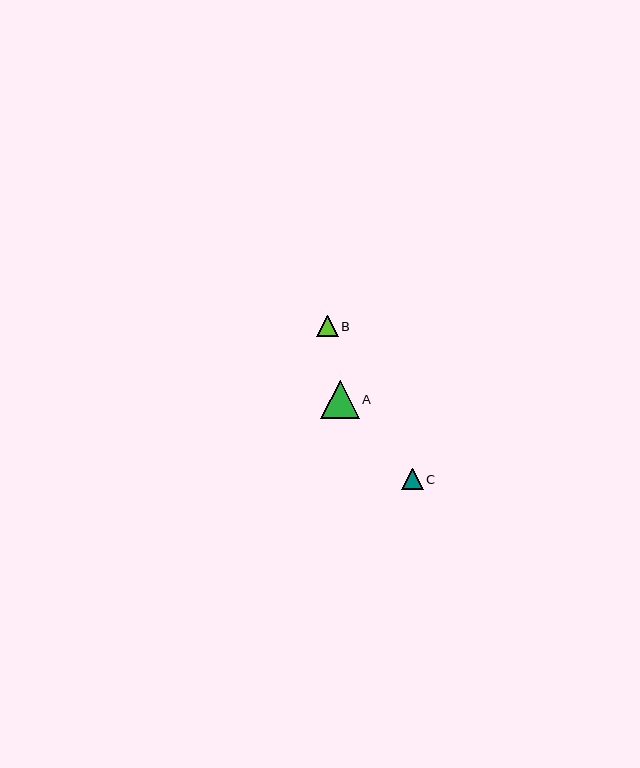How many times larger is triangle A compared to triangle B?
Triangle A is approximately 1.8 times the size of triangle B.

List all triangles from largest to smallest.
From largest to smallest: A, C, B.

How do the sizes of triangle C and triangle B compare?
Triangle C and triangle B are approximately the same size.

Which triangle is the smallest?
Triangle B is the smallest with a size of approximately 21 pixels.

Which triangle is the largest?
Triangle A is the largest with a size of approximately 38 pixels.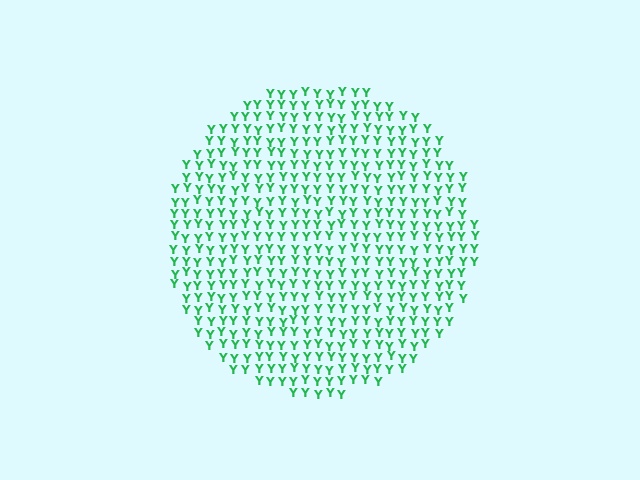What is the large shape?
The large shape is a circle.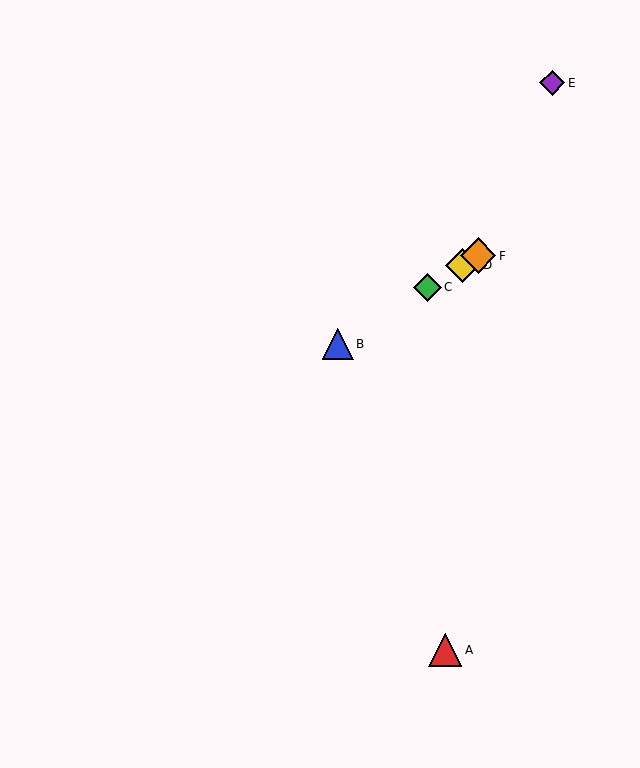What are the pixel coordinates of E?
Object E is at (552, 83).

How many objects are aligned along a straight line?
4 objects (B, C, D, F) are aligned along a straight line.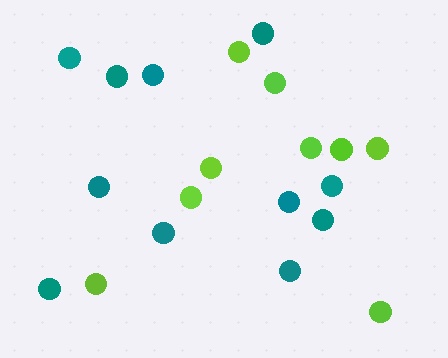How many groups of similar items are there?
There are 2 groups: one group of teal circles (11) and one group of lime circles (9).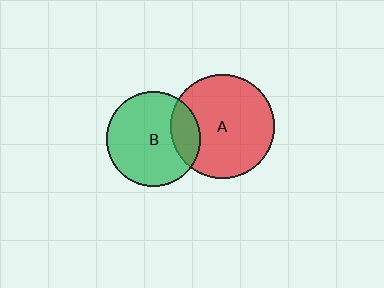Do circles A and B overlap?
Yes.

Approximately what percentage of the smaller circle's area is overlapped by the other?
Approximately 20%.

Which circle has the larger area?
Circle A (red).